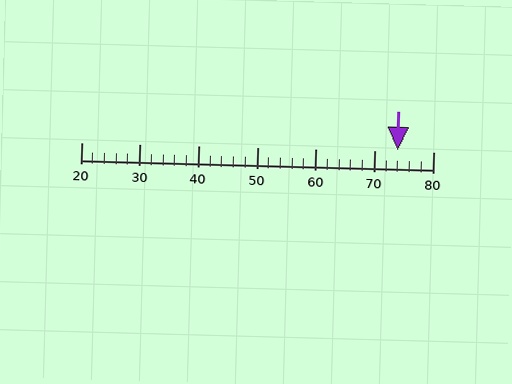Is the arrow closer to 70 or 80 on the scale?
The arrow is closer to 70.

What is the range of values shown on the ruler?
The ruler shows values from 20 to 80.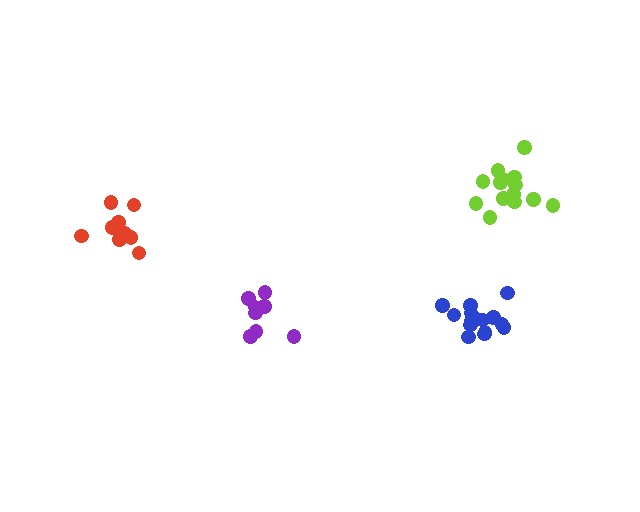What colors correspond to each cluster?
The clusters are colored: blue, purple, lime, red.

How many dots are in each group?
Group 1: 15 dots, Group 2: 9 dots, Group 3: 15 dots, Group 4: 13 dots (52 total).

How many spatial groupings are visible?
There are 4 spatial groupings.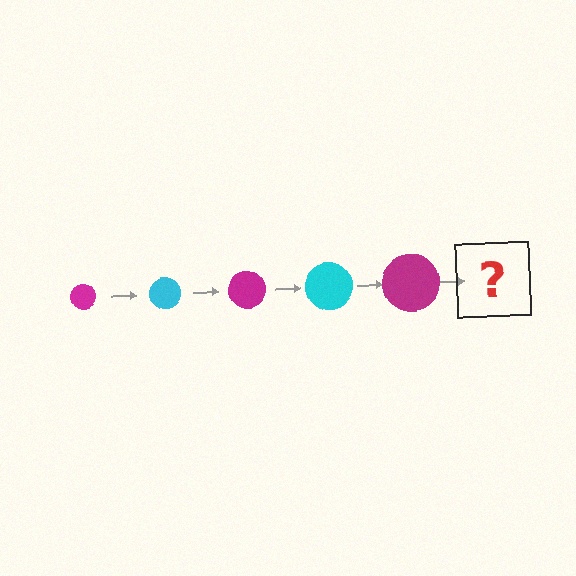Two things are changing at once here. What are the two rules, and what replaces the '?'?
The two rules are that the circle grows larger each step and the color cycles through magenta and cyan. The '?' should be a cyan circle, larger than the previous one.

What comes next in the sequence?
The next element should be a cyan circle, larger than the previous one.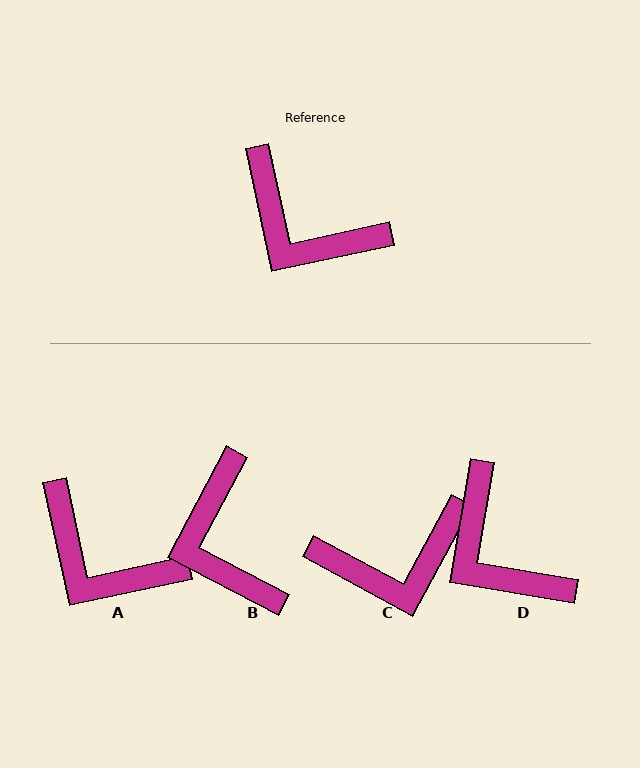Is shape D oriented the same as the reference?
No, it is off by about 22 degrees.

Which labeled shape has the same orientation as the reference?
A.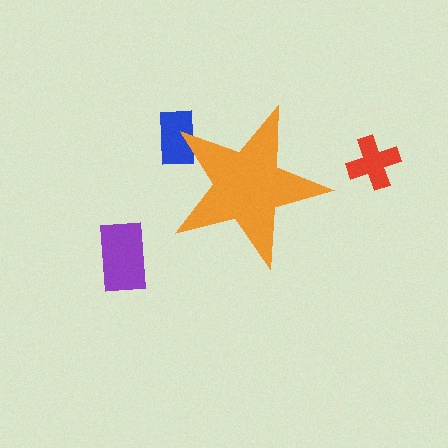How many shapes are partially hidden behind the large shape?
1 shape is partially hidden.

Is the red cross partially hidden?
No, the red cross is fully visible.